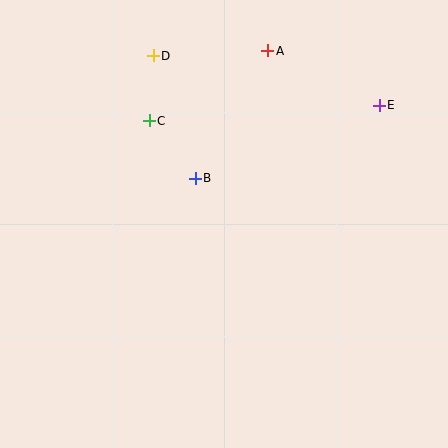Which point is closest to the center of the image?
Point B at (195, 178) is closest to the center.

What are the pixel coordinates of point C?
Point C is at (149, 121).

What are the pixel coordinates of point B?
Point B is at (195, 178).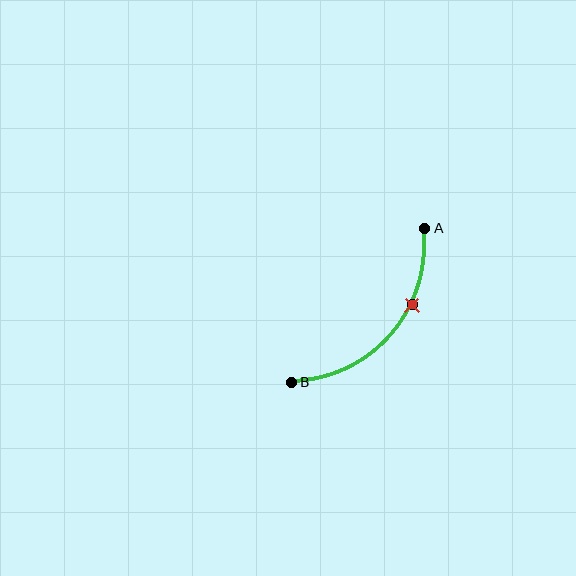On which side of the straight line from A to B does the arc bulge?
The arc bulges below and to the right of the straight line connecting A and B.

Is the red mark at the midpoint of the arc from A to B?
No. The red mark lies on the arc but is closer to endpoint A. The arc midpoint would be at the point on the curve equidistant along the arc from both A and B.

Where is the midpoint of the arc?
The arc midpoint is the point on the curve farthest from the straight line joining A and B. It sits below and to the right of that line.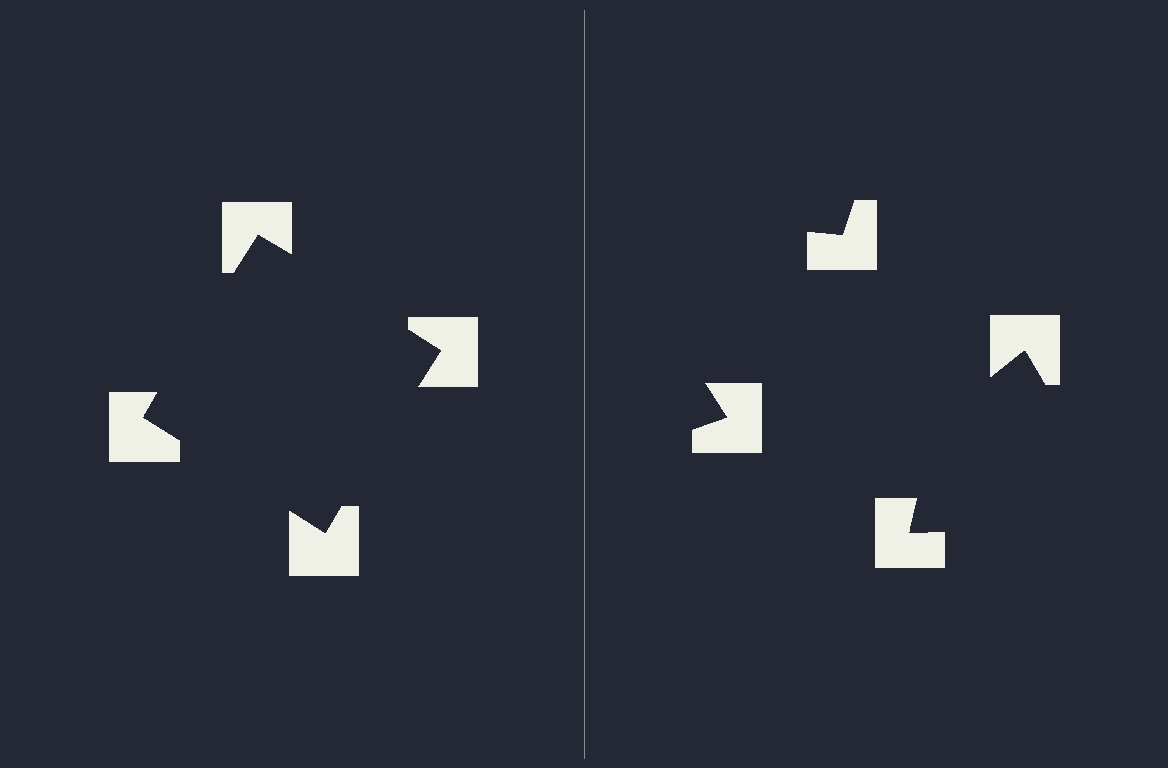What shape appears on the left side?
An illusory square.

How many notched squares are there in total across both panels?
8 — 4 on each side.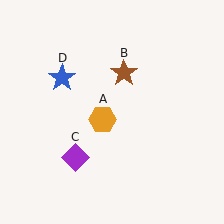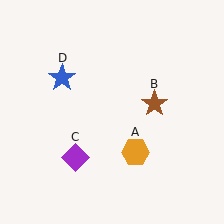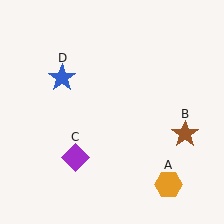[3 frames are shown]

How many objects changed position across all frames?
2 objects changed position: orange hexagon (object A), brown star (object B).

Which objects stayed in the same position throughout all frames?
Purple diamond (object C) and blue star (object D) remained stationary.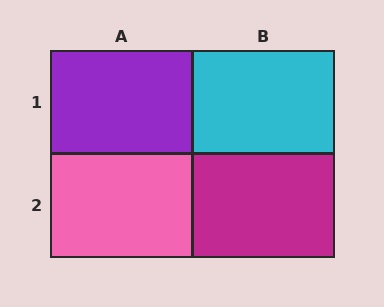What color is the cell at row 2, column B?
Magenta.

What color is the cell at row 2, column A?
Pink.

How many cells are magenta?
1 cell is magenta.